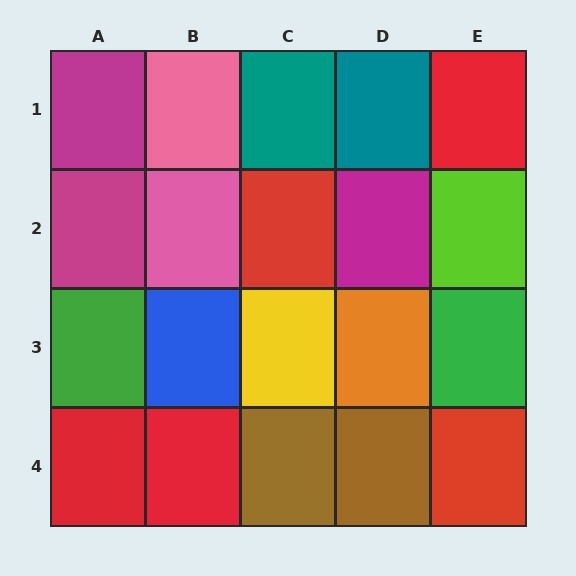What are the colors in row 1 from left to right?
Magenta, pink, teal, teal, red.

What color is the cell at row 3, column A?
Green.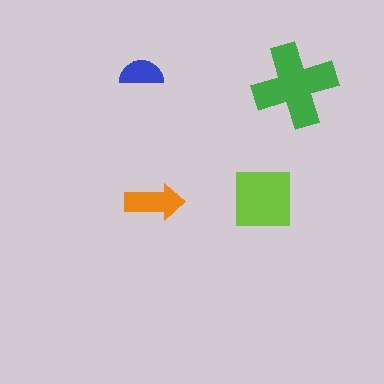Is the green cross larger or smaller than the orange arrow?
Larger.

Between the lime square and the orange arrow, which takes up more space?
The lime square.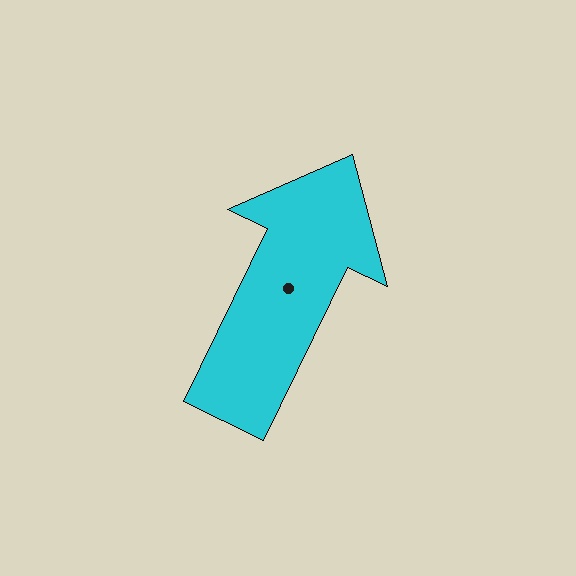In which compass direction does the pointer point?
Northeast.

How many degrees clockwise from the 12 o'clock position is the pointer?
Approximately 26 degrees.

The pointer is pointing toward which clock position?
Roughly 1 o'clock.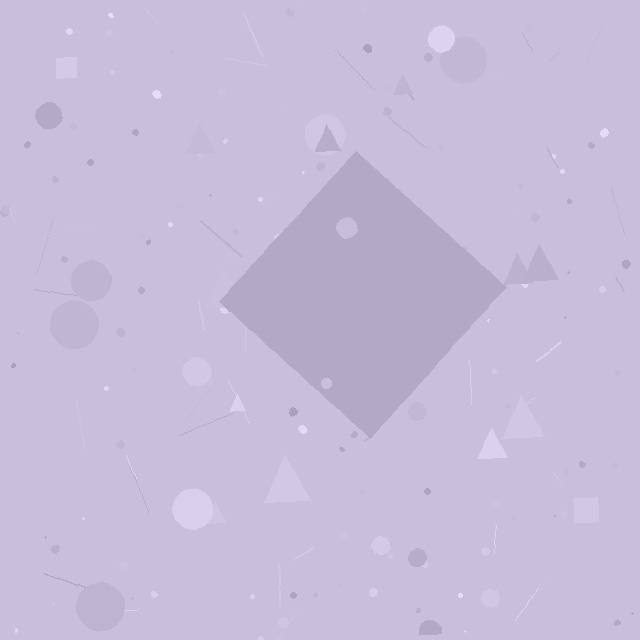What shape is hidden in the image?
A diamond is hidden in the image.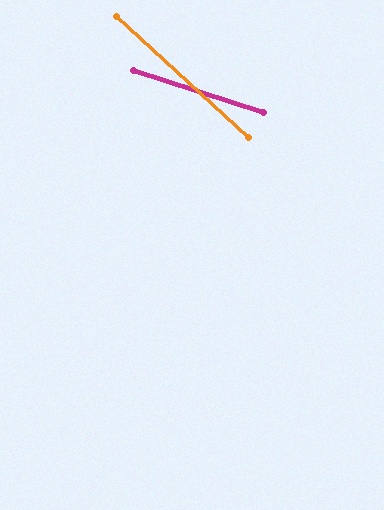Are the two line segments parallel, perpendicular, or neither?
Neither parallel nor perpendicular — they differ by about 24°.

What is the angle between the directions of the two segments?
Approximately 24 degrees.